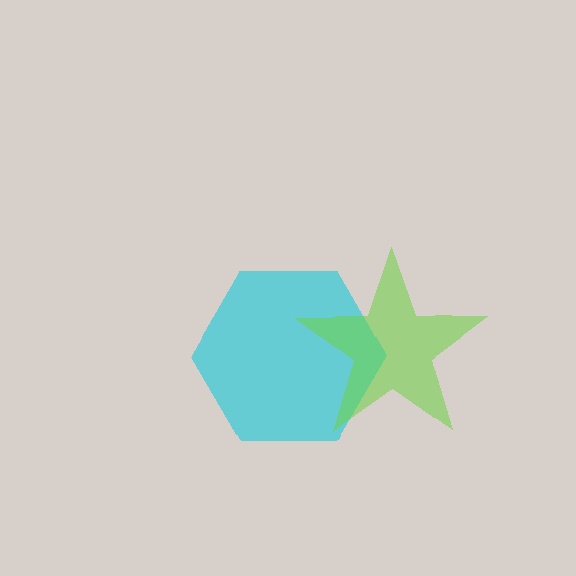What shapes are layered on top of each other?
The layered shapes are: a cyan hexagon, a lime star.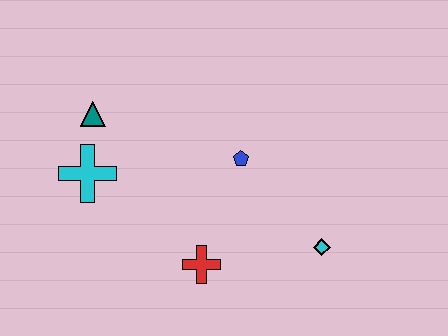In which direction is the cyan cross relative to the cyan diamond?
The cyan cross is to the left of the cyan diamond.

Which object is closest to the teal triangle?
The cyan cross is closest to the teal triangle.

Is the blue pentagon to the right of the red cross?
Yes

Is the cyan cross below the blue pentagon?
Yes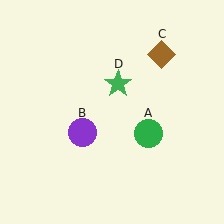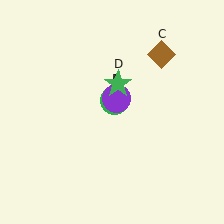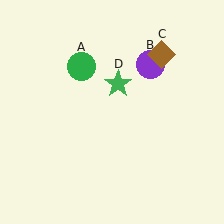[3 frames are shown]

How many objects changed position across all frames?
2 objects changed position: green circle (object A), purple circle (object B).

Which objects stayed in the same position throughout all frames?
Brown diamond (object C) and green star (object D) remained stationary.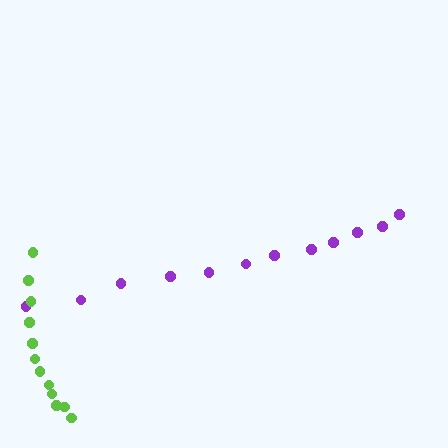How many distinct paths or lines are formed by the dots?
There are 2 distinct paths.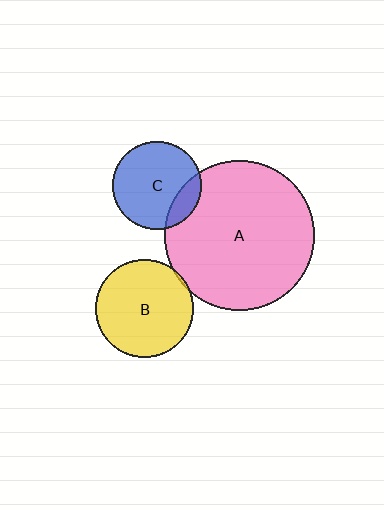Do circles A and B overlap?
Yes.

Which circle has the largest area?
Circle A (pink).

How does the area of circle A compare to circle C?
Approximately 2.9 times.